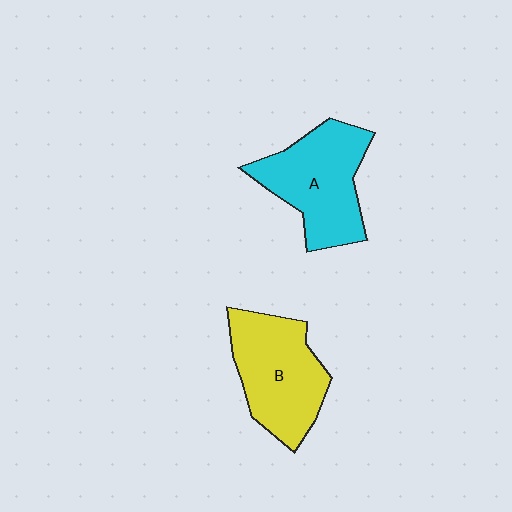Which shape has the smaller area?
Shape B (yellow).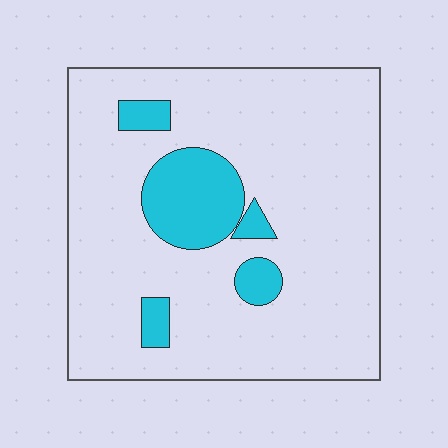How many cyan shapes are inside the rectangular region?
5.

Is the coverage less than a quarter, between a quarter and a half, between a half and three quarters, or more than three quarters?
Less than a quarter.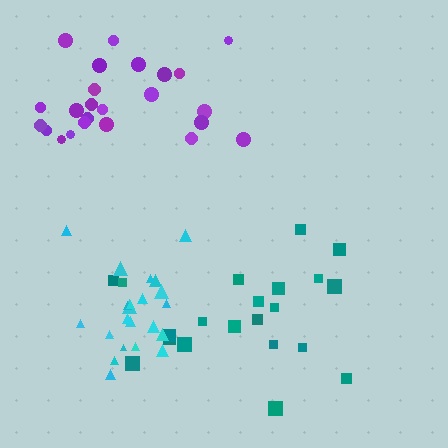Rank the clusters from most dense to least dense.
cyan, purple, teal.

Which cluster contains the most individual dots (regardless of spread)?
Purple (24).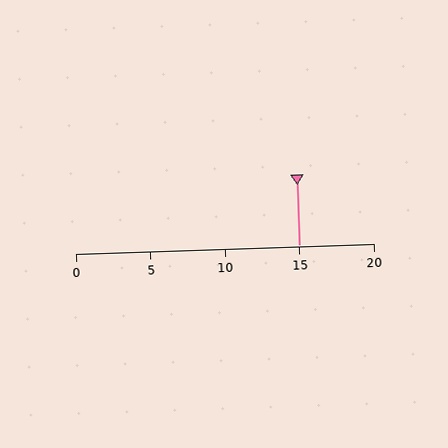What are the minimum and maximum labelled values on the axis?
The axis runs from 0 to 20.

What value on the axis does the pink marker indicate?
The marker indicates approximately 15.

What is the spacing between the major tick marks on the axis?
The major ticks are spaced 5 apart.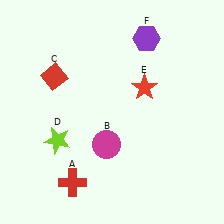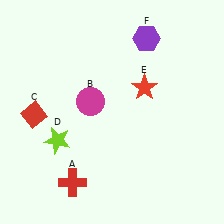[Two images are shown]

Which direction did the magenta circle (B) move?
The magenta circle (B) moved up.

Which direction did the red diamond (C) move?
The red diamond (C) moved down.